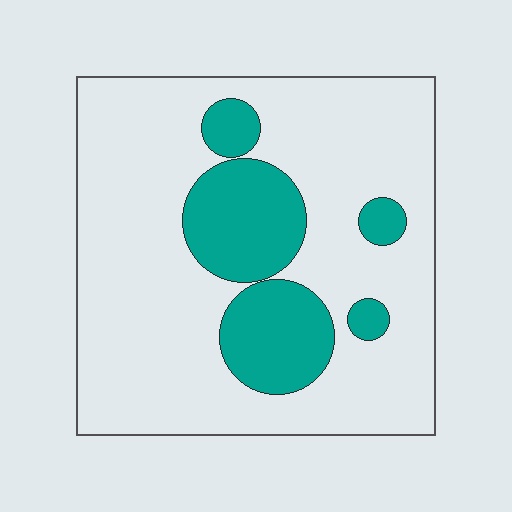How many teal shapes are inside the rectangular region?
5.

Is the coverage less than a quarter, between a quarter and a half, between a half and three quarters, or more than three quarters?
Less than a quarter.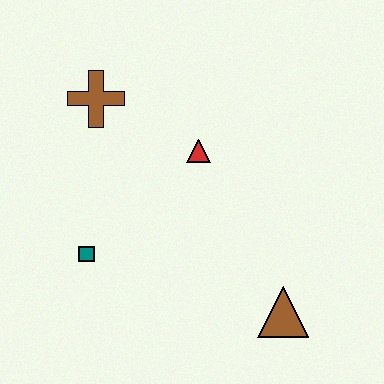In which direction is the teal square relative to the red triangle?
The teal square is to the left of the red triangle.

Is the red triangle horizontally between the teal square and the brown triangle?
Yes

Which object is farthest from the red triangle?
The brown triangle is farthest from the red triangle.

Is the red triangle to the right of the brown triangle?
No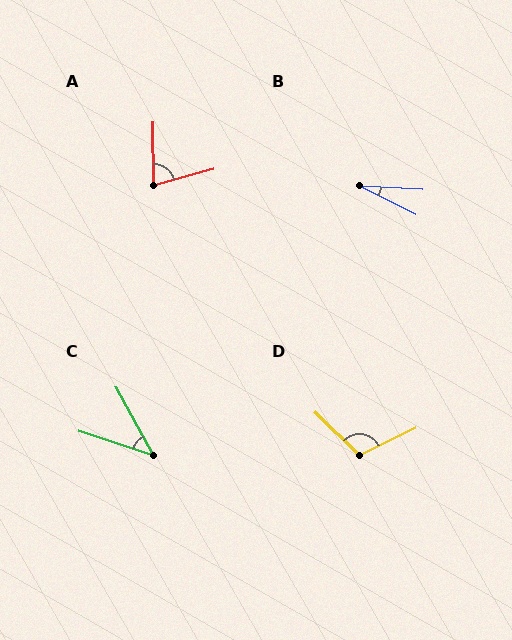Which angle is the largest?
D, at approximately 110 degrees.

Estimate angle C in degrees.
Approximately 43 degrees.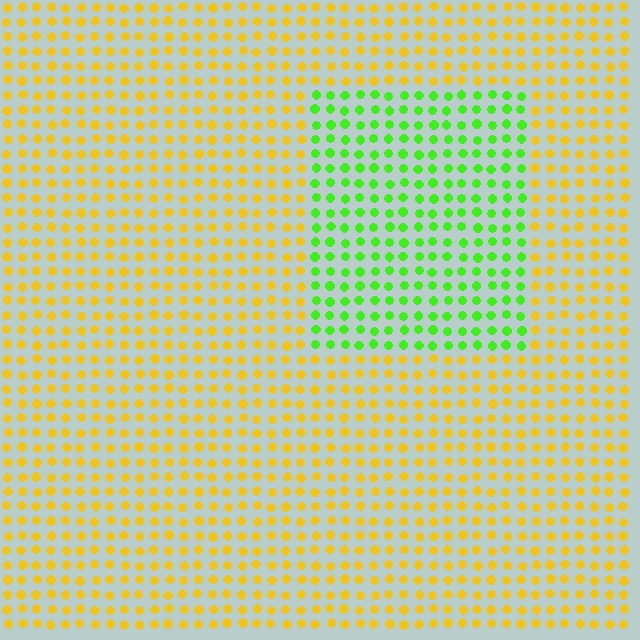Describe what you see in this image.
The image is filled with small yellow elements in a uniform arrangement. A rectangle-shaped region is visible where the elements are tinted to a slightly different hue, forming a subtle color boundary.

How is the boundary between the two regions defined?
The boundary is defined purely by a slight shift in hue (about 63 degrees). Spacing, size, and orientation are identical on both sides.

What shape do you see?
I see a rectangle.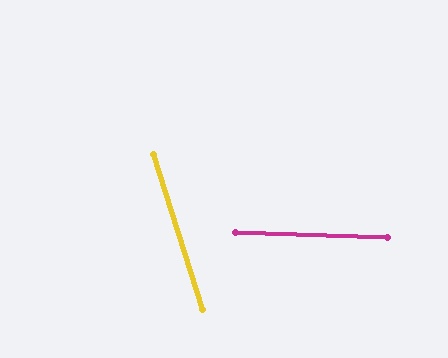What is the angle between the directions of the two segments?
Approximately 70 degrees.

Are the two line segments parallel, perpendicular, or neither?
Neither parallel nor perpendicular — they differ by about 70°.